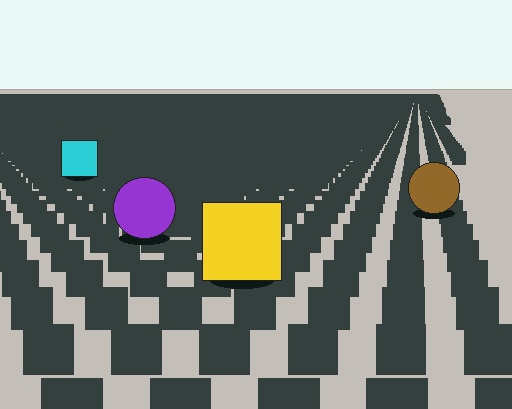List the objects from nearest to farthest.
From nearest to farthest: the yellow square, the purple circle, the brown circle, the cyan square.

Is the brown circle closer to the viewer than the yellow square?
No. The yellow square is closer — you can tell from the texture gradient: the ground texture is coarser near it.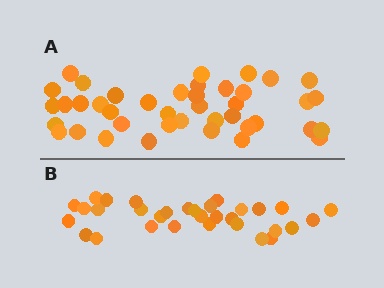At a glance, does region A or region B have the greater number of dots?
Region A (the top region) has more dots.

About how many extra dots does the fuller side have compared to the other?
Region A has roughly 8 or so more dots than region B.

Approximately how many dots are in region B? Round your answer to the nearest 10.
About 30 dots. (The exact count is 32, which rounds to 30.)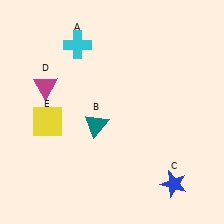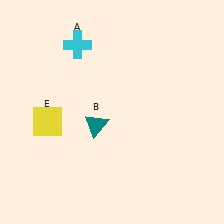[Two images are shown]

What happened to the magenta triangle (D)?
The magenta triangle (D) was removed in Image 2. It was in the top-left area of Image 1.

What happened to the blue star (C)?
The blue star (C) was removed in Image 2. It was in the bottom-right area of Image 1.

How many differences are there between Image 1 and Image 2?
There are 2 differences between the two images.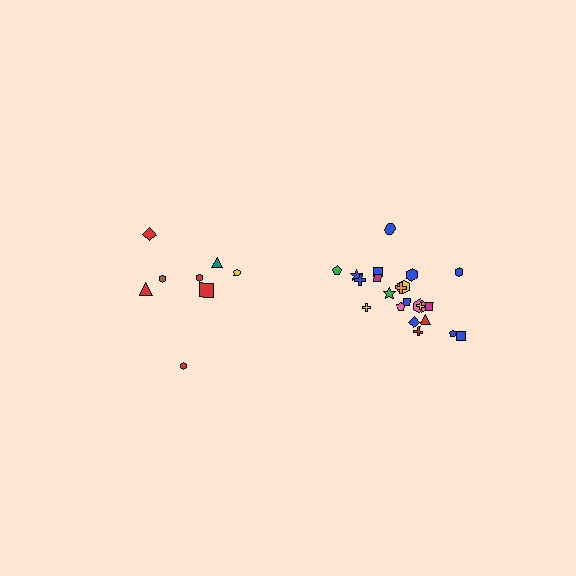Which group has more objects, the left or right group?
The right group.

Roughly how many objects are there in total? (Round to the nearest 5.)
Roughly 30 objects in total.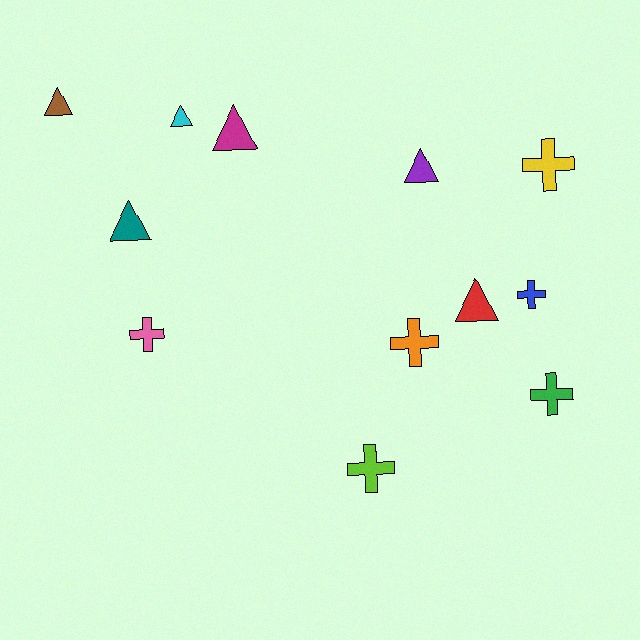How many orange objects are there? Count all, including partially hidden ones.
There is 1 orange object.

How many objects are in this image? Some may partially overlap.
There are 12 objects.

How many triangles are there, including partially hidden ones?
There are 6 triangles.